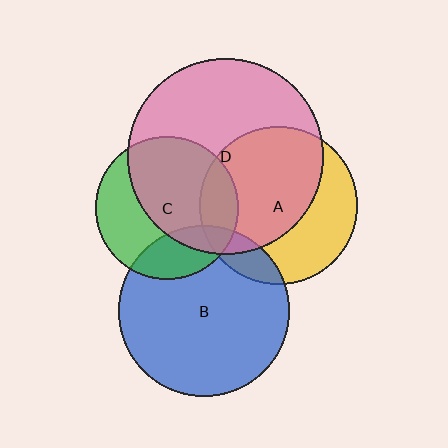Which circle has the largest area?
Circle D (pink).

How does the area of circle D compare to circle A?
Approximately 1.5 times.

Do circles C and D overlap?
Yes.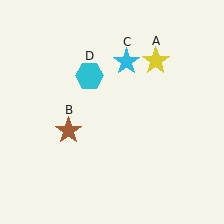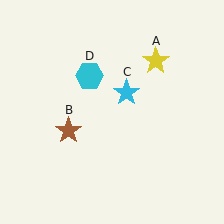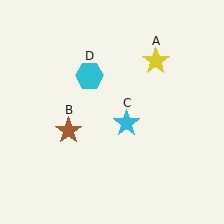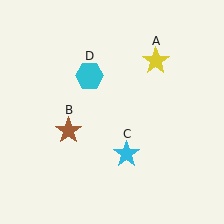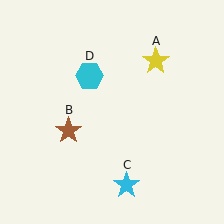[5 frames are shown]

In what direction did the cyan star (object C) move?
The cyan star (object C) moved down.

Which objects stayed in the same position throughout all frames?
Yellow star (object A) and brown star (object B) and cyan hexagon (object D) remained stationary.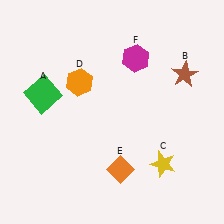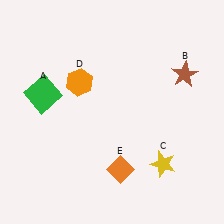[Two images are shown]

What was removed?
The magenta hexagon (F) was removed in Image 2.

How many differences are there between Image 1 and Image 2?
There is 1 difference between the two images.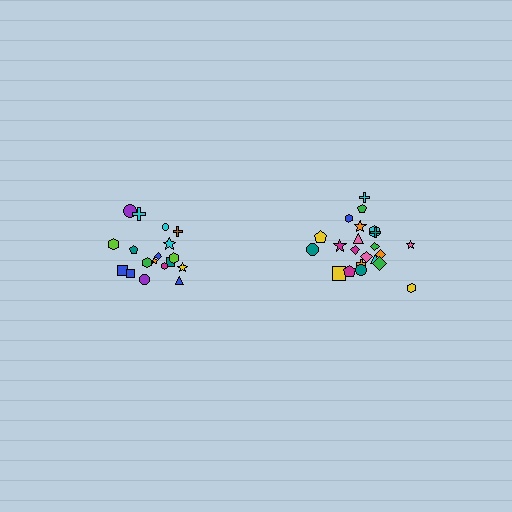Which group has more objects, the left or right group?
The right group.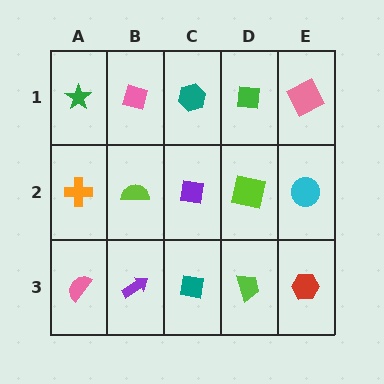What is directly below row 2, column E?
A red hexagon.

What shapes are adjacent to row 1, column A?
An orange cross (row 2, column A), a pink diamond (row 1, column B).